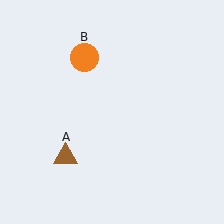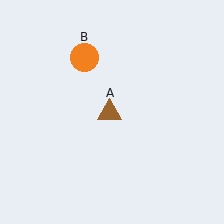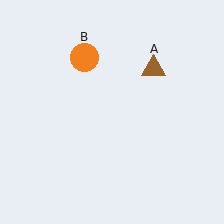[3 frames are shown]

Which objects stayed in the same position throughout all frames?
Orange circle (object B) remained stationary.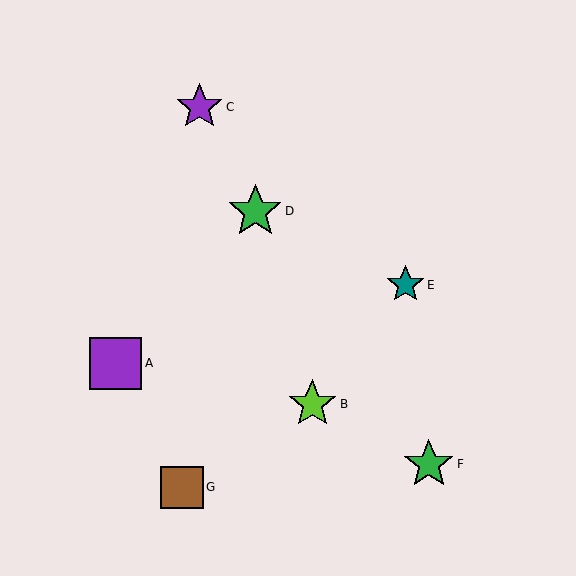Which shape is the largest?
The green star (labeled D) is the largest.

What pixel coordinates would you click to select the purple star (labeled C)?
Click at (200, 107) to select the purple star C.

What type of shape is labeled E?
Shape E is a teal star.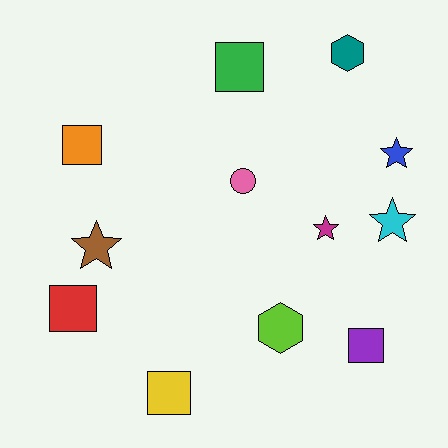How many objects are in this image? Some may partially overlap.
There are 12 objects.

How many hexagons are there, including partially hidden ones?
There are 2 hexagons.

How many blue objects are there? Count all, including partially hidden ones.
There is 1 blue object.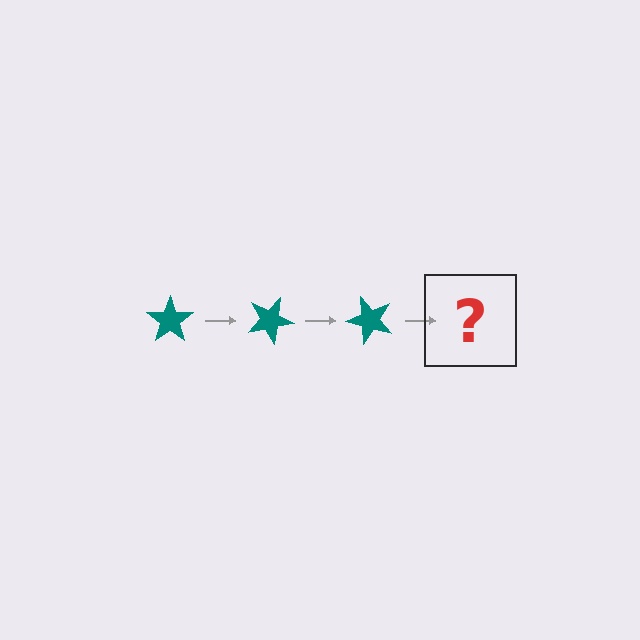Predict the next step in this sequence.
The next step is a teal star rotated 75 degrees.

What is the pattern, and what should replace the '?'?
The pattern is that the star rotates 25 degrees each step. The '?' should be a teal star rotated 75 degrees.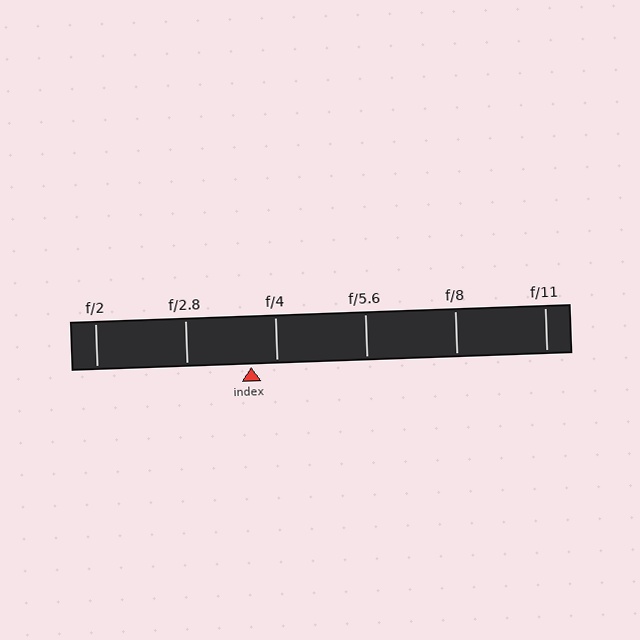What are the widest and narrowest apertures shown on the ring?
The widest aperture shown is f/2 and the narrowest is f/11.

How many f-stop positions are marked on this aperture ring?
There are 6 f-stop positions marked.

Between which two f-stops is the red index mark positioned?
The index mark is between f/2.8 and f/4.